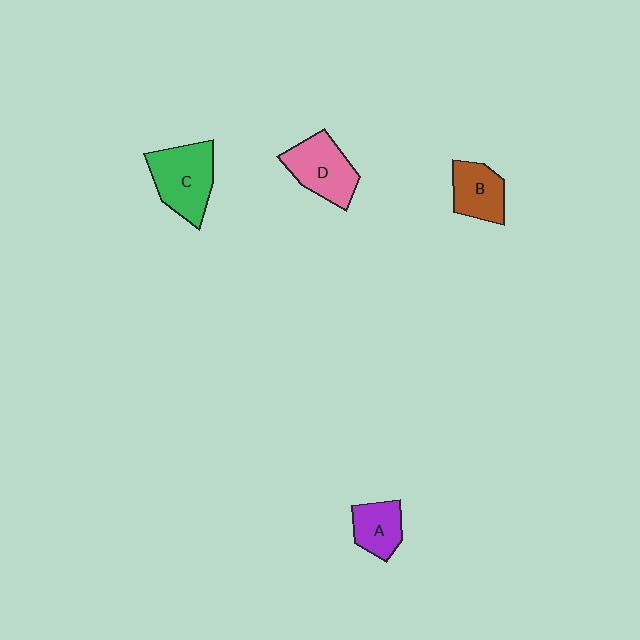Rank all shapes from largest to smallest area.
From largest to smallest: C (green), D (pink), B (brown), A (purple).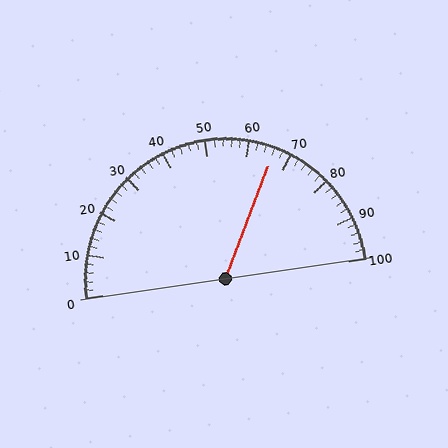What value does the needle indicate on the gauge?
The needle indicates approximately 66.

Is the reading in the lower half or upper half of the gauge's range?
The reading is in the upper half of the range (0 to 100).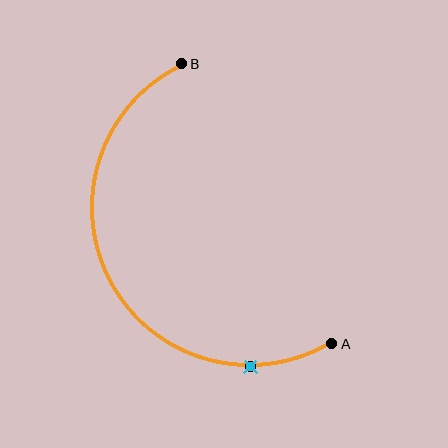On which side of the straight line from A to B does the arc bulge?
The arc bulges to the left of the straight line connecting A and B.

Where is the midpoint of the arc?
The arc midpoint is the point on the curve farthest from the straight line joining A and B. It sits to the left of that line.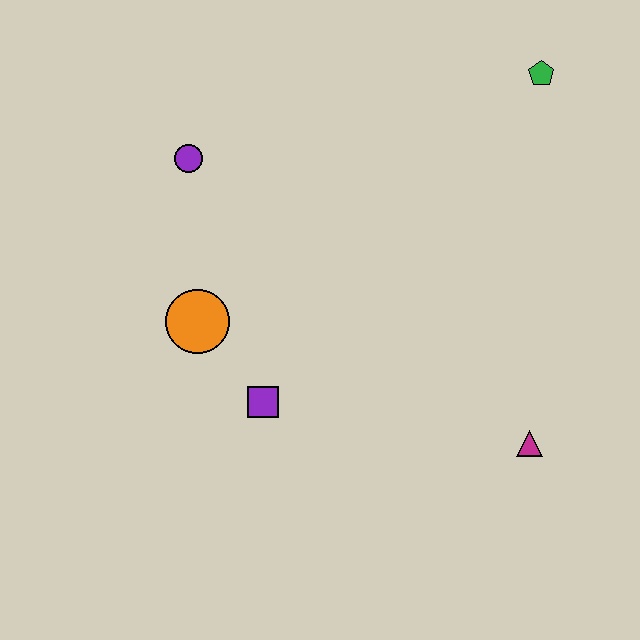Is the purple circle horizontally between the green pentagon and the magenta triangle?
No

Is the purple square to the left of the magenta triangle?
Yes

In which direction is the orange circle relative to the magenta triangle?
The orange circle is to the left of the magenta triangle.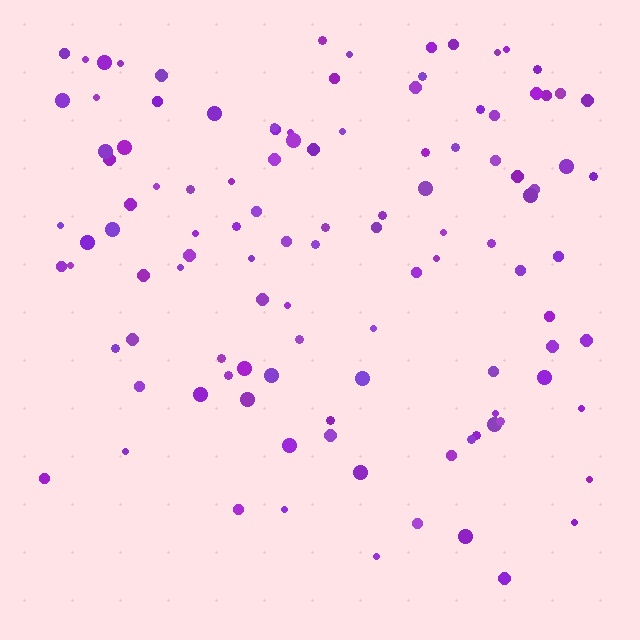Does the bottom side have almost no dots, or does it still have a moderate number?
Still a moderate number, just noticeably fewer than the top.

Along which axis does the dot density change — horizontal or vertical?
Vertical.